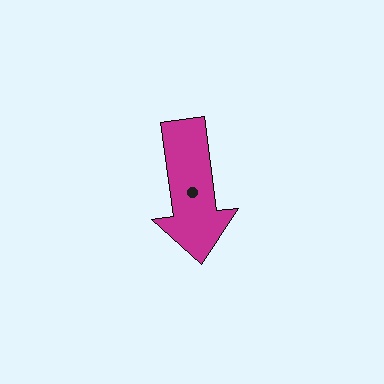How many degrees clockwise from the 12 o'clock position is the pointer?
Approximately 173 degrees.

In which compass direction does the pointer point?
South.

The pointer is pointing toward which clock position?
Roughly 6 o'clock.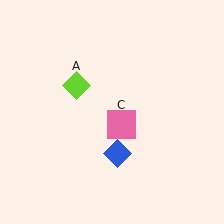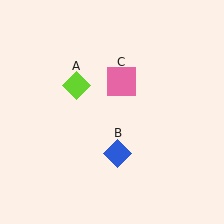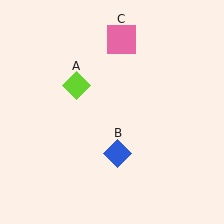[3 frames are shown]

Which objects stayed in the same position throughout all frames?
Lime diamond (object A) and blue diamond (object B) remained stationary.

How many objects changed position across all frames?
1 object changed position: pink square (object C).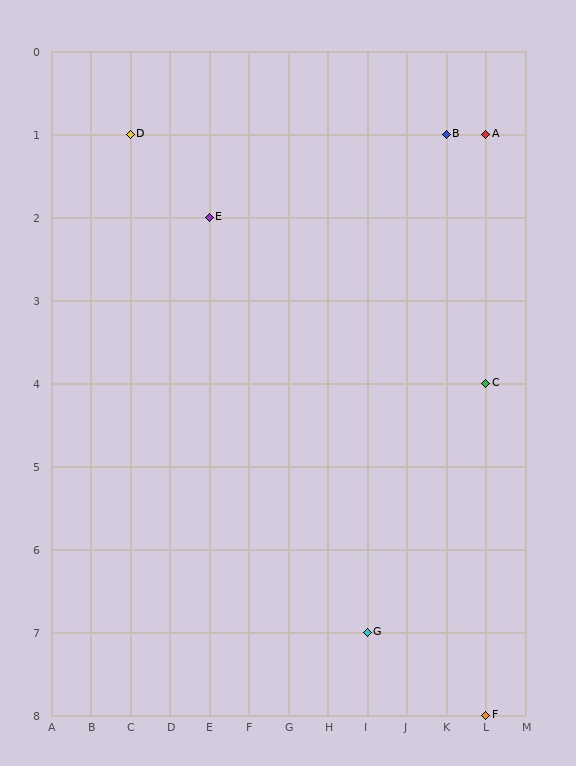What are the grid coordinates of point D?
Point D is at grid coordinates (C, 1).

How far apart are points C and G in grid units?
Points C and G are 3 columns and 3 rows apart (about 4.2 grid units diagonally).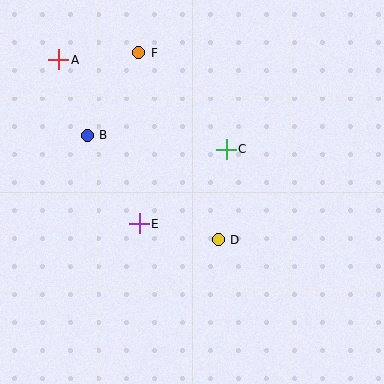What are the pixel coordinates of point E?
Point E is at (139, 224).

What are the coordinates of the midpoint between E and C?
The midpoint between E and C is at (183, 187).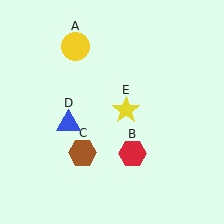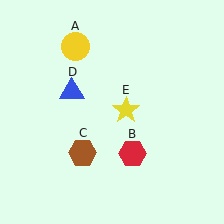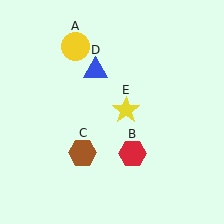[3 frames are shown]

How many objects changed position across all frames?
1 object changed position: blue triangle (object D).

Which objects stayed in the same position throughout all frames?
Yellow circle (object A) and red hexagon (object B) and brown hexagon (object C) and yellow star (object E) remained stationary.